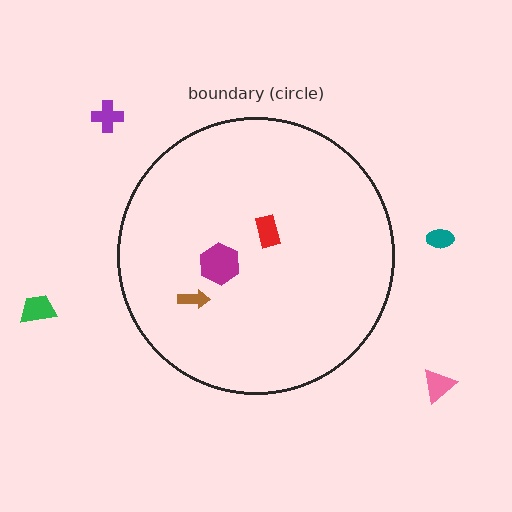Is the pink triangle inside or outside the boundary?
Outside.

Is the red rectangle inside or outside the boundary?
Inside.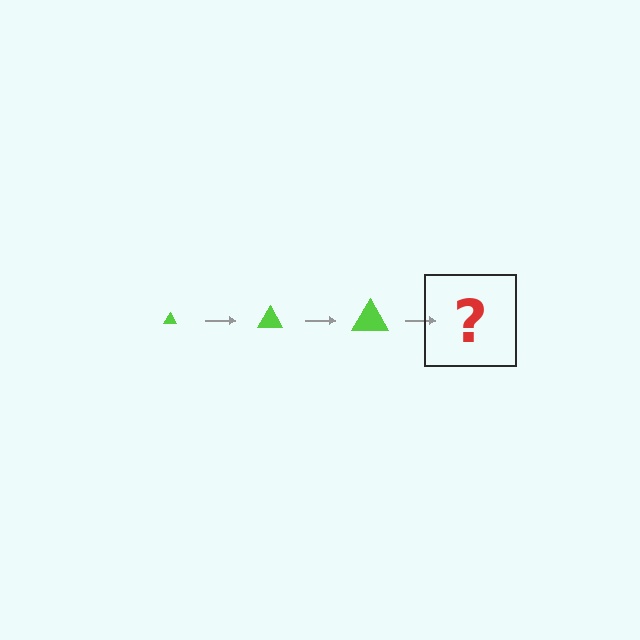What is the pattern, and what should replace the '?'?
The pattern is that the triangle gets progressively larger each step. The '?' should be a lime triangle, larger than the previous one.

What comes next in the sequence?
The next element should be a lime triangle, larger than the previous one.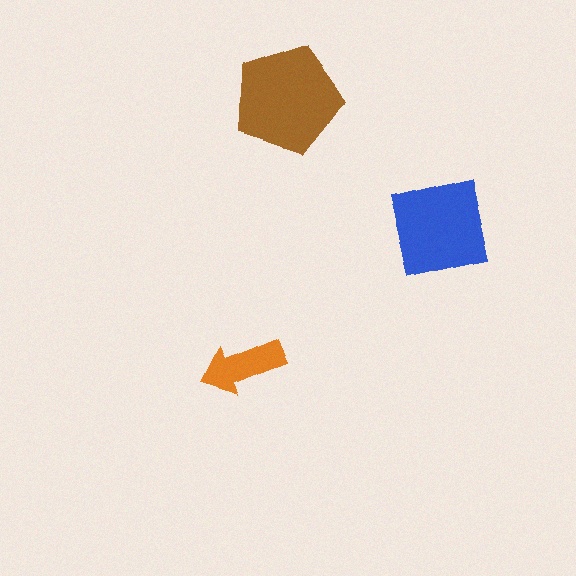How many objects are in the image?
There are 3 objects in the image.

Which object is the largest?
The brown pentagon.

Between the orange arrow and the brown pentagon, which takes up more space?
The brown pentagon.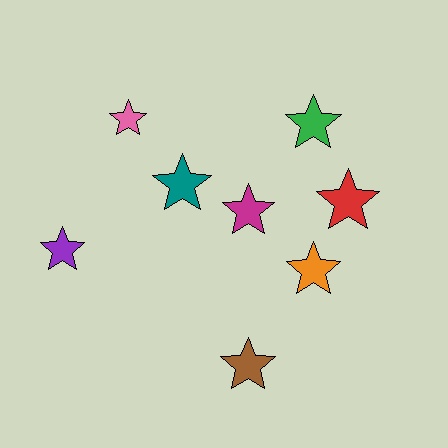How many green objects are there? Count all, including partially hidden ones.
There is 1 green object.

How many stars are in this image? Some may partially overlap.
There are 8 stars.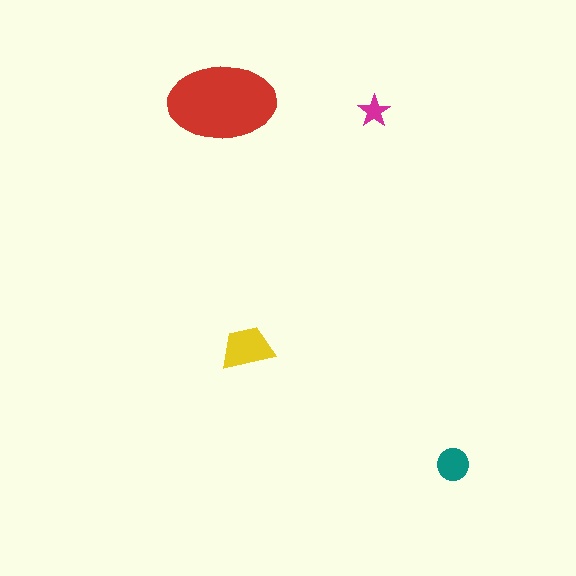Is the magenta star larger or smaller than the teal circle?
Smaller.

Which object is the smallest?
The magenta star.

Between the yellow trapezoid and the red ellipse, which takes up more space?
The red ellipse.